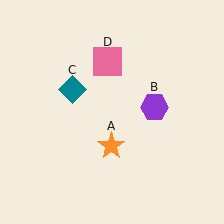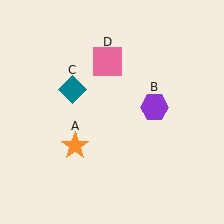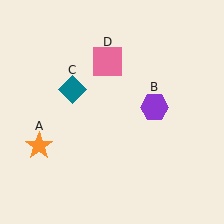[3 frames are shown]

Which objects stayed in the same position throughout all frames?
Purple hexagon (object B) and teal diamond (object C) and pink square (object D) remained stationary.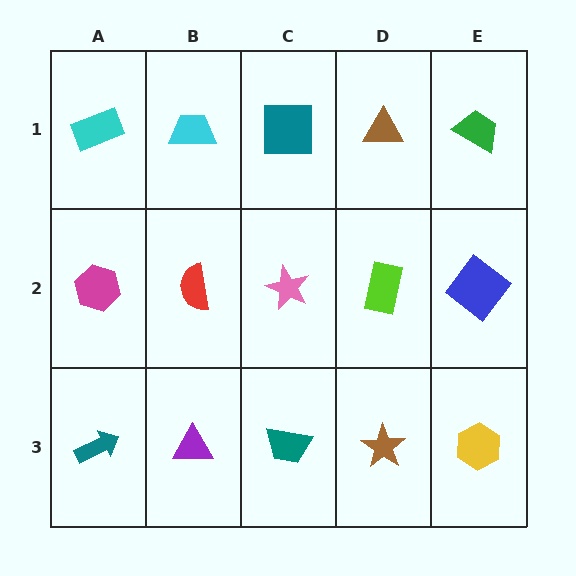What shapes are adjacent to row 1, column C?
A pink star (row 2, column C), a cyan trapezoid (row 1, column B), a brown triangle (row 1, column D).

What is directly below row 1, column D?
A lime rectangle.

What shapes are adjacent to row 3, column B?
A red semicircle (row 2, column B), a teal arrow (row 3, column A), a teal trapezoid (row 3, column C).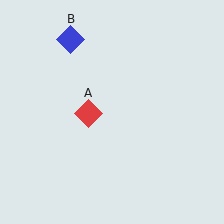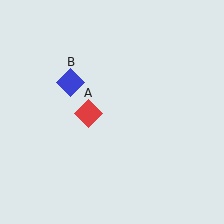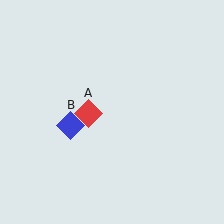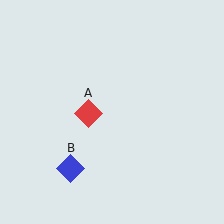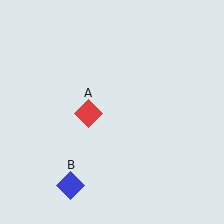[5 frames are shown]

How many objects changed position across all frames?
1 object changed position: blue diamond (object B).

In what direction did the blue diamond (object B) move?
The blue diamond (object B) moved down.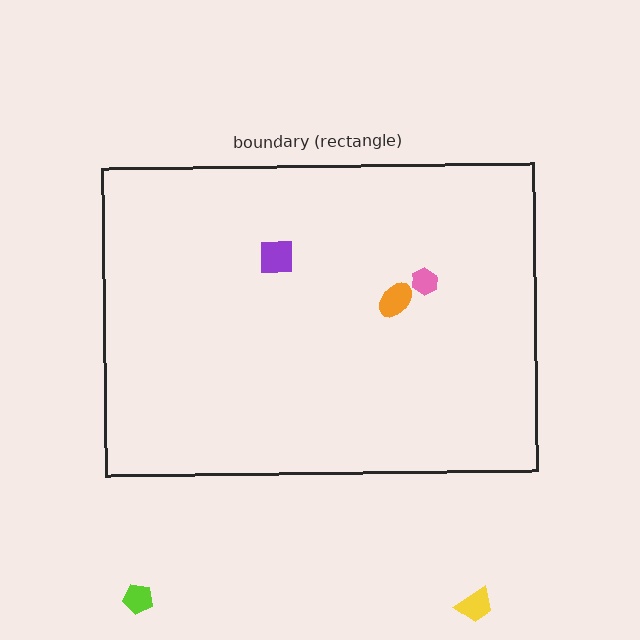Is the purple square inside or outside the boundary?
Inside.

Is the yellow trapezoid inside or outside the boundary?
Outside.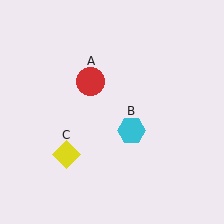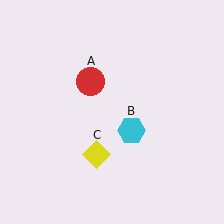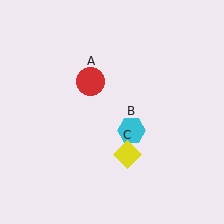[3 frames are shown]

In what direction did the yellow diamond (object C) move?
The yellow diamond (object C) moved right.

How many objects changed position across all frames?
1 object changed position: yellow diamond (object C).